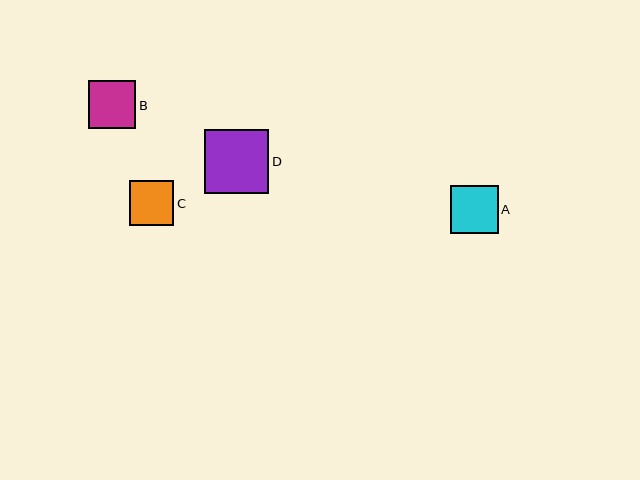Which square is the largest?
Square D is the largest with a size of approximately 64 pixels.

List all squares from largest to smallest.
From largest to smallest: D, A, B, C.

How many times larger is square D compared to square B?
Square D is approximately 1.4 times the size of square B.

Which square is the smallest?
Square C is the smallest with a size of approximately 44 pixels.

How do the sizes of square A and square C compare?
Square A and square C are approximately the same size.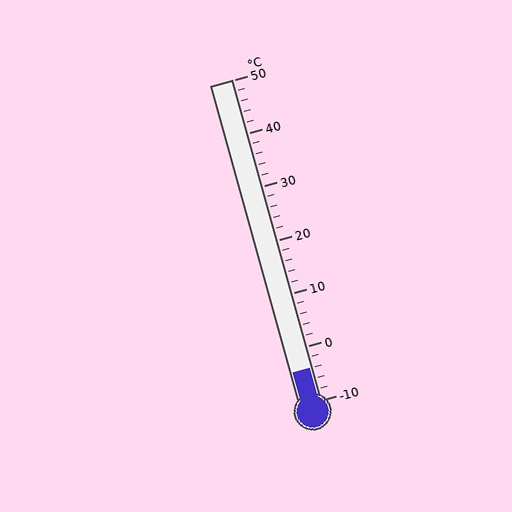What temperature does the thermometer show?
The thermometer shows approximately -4°C.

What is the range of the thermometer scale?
The thermometer scale ranges from -10°C to 50°C.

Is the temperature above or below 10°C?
The temperature is below 10°C.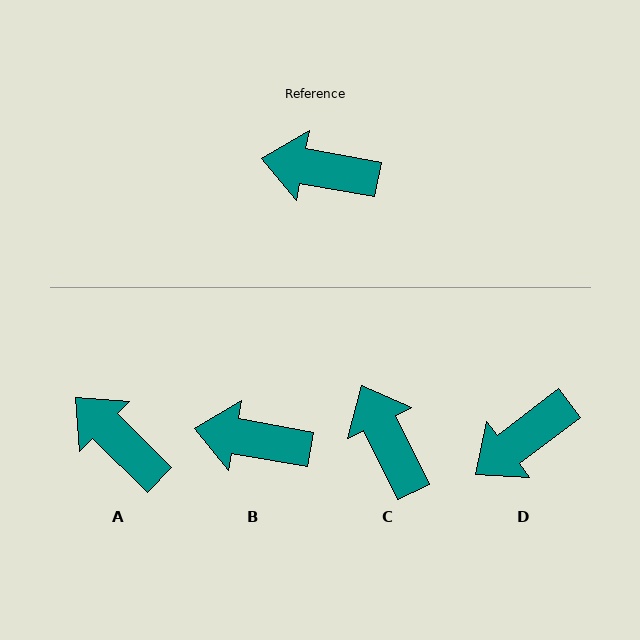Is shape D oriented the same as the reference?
No, it is off by about 48 degrees.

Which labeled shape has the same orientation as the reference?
B.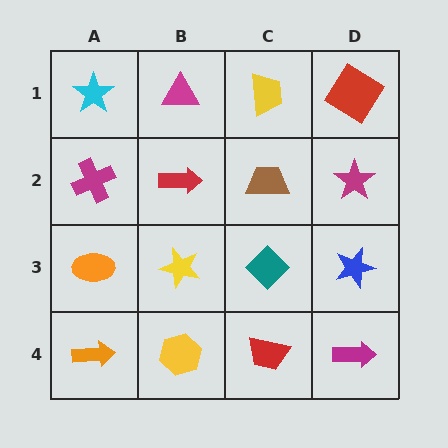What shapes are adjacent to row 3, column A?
A magenta cross (row 2, column A), an orange arrow (row 4, column A), a yellow star (row 3, column B).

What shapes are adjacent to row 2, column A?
A cyan star (row 1, column A), an orange ellipse (row 3, column A), a red arrow (row 2, column B).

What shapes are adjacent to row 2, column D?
A red diamond (row 1, column D), a blue star (row 3, column D), a brown trapezoid (row 2, column C).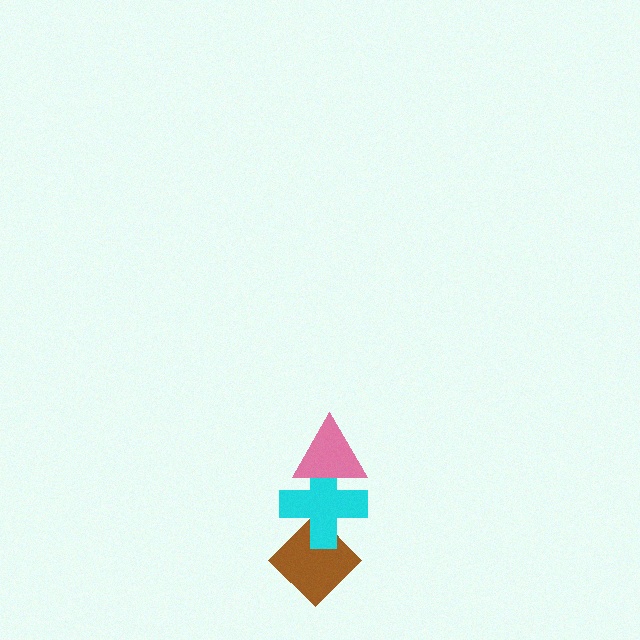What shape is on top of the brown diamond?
The cyan cross is on top of the brown diamond.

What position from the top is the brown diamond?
The brown diamond is 3rd from the top.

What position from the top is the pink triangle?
The pink triangle is 1st from the top.